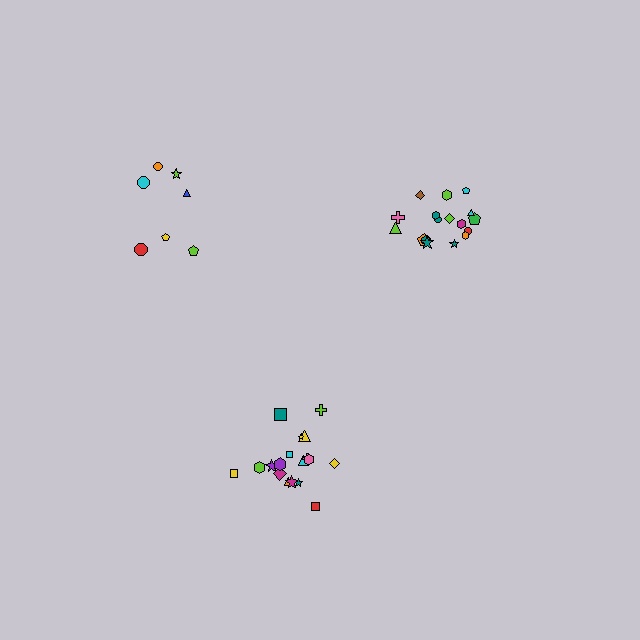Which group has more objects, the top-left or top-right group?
The top-right group.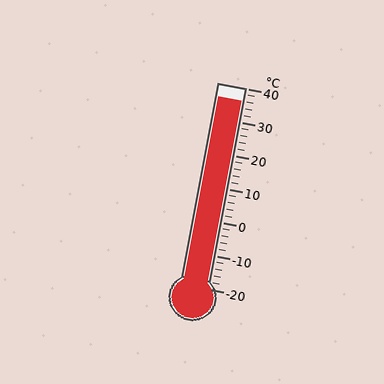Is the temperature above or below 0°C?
The temperature is above 0°C.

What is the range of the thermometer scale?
The thermometer scale ranges from -20°C to 40°C.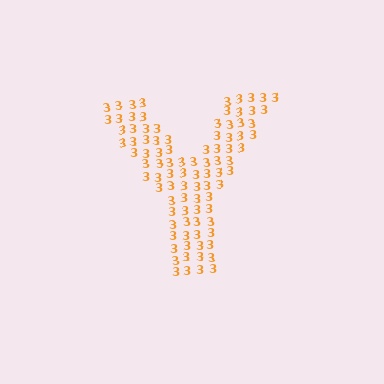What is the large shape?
The large shape is the letter Y.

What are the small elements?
The small elements are digit 3's.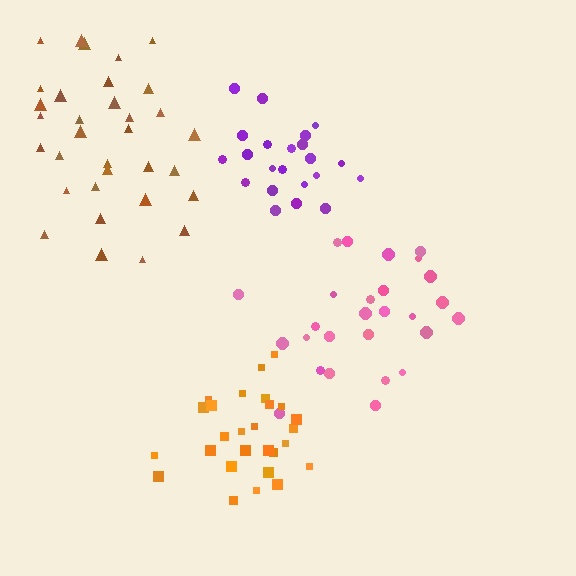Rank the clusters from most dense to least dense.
orange, purple, pink, brown.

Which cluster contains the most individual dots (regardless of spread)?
Brown (33).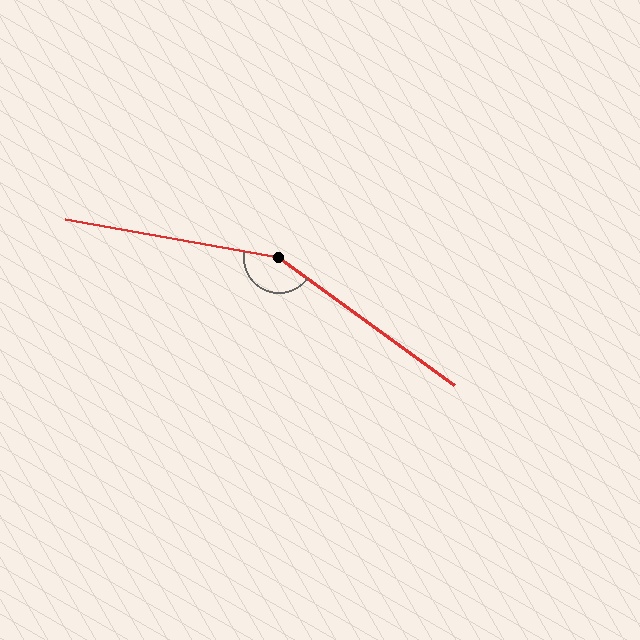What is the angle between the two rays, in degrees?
Approximately 154 degrees.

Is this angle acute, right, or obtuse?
It is obtuse.